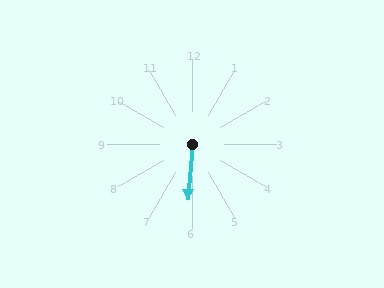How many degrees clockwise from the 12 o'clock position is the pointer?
Approximately 185 degrees.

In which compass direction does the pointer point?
South.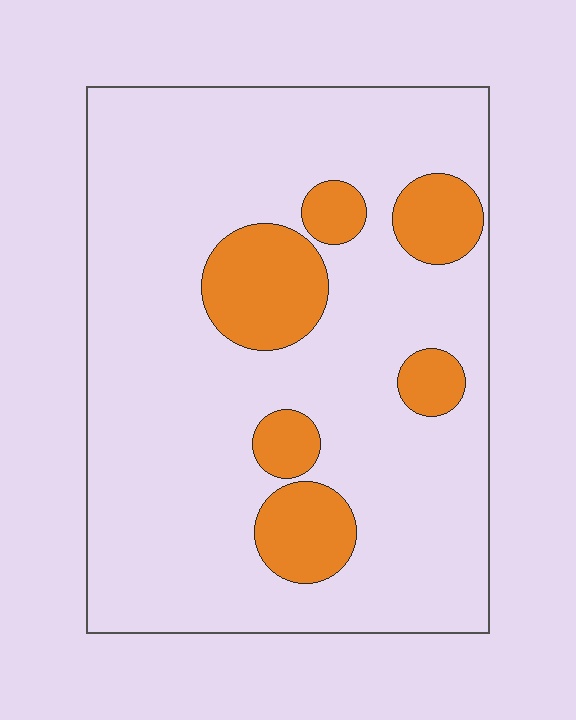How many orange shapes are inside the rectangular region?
6.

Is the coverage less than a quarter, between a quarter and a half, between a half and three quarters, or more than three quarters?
Less than a quarter.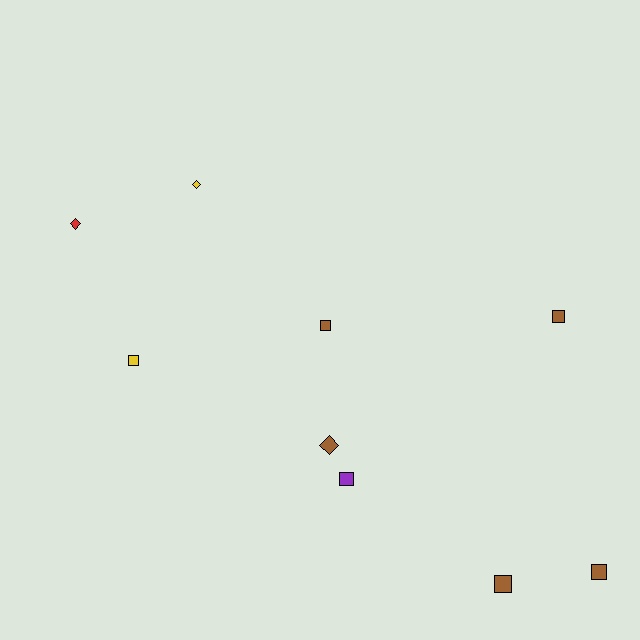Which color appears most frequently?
Brown, with 5 objects.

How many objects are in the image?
There are 9 objects.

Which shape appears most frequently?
Square, with 6 objects.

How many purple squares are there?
There is 1 purple square.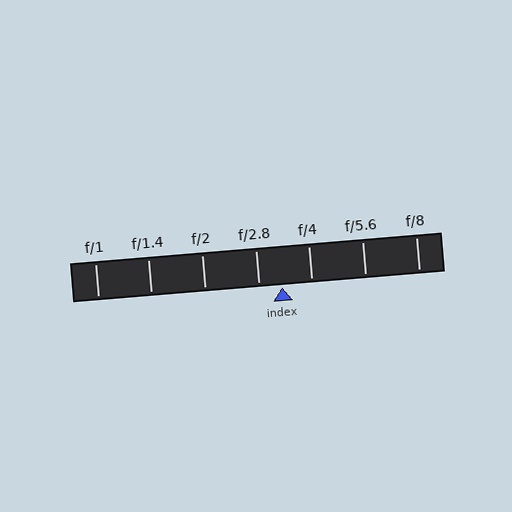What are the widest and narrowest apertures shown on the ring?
The widest aperture shown is f/1 and the narrowest is f/8.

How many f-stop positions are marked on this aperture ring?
There are 7 f-stop positions marked.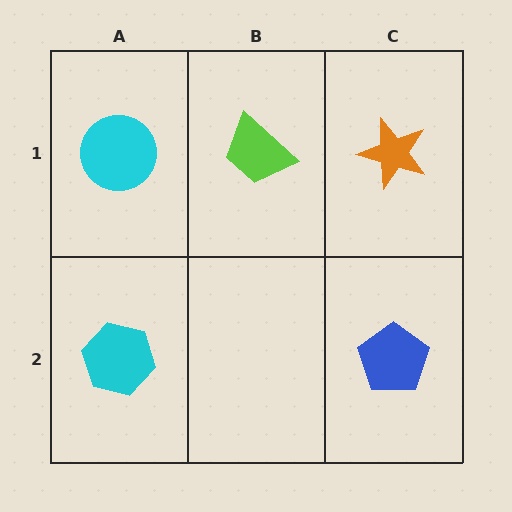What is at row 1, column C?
An orange star.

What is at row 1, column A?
A cyan circle.